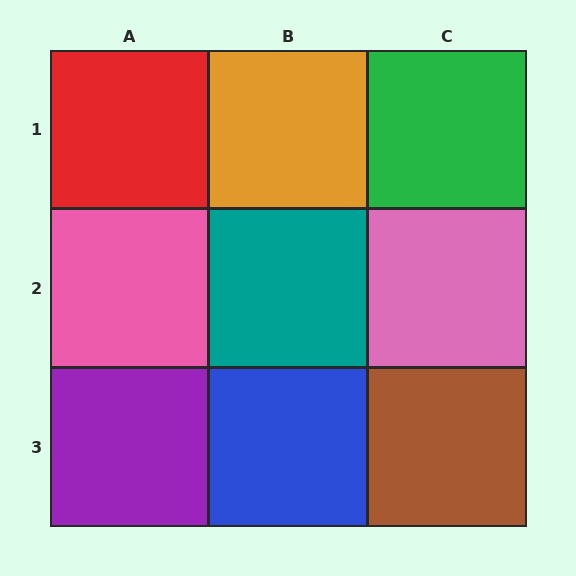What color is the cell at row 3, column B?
Blue.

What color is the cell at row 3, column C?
Brown.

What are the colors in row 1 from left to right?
Red, orange, green.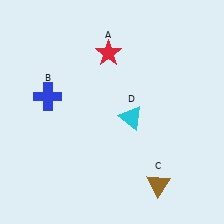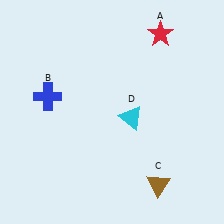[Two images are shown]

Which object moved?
The red star (A) moved right.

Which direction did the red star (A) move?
The red star (A) moved right.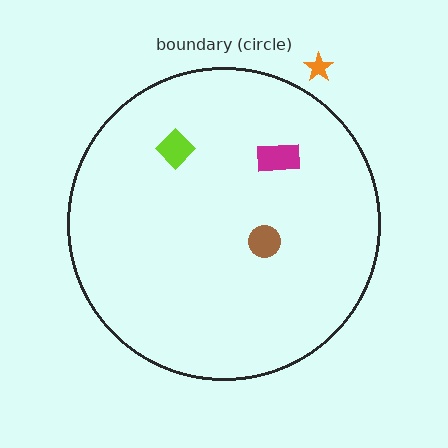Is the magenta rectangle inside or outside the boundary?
Inside.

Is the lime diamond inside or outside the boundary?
Inside.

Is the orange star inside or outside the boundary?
Outside.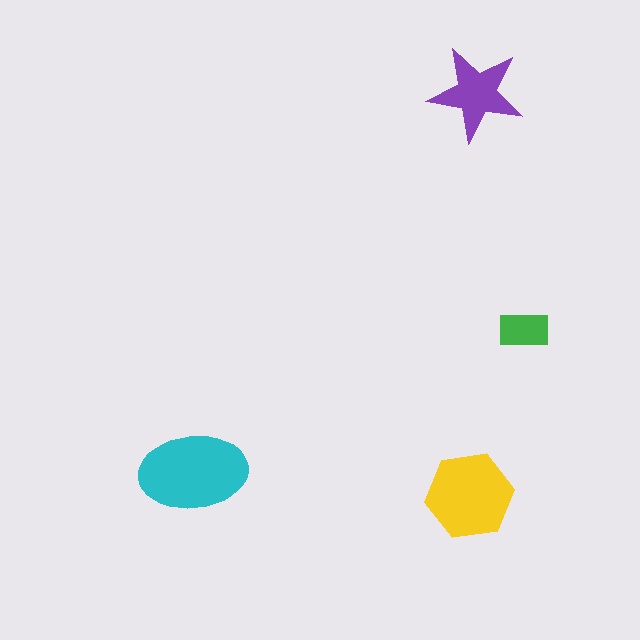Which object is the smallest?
The green rectangle.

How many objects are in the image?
There are 4 objects in the image.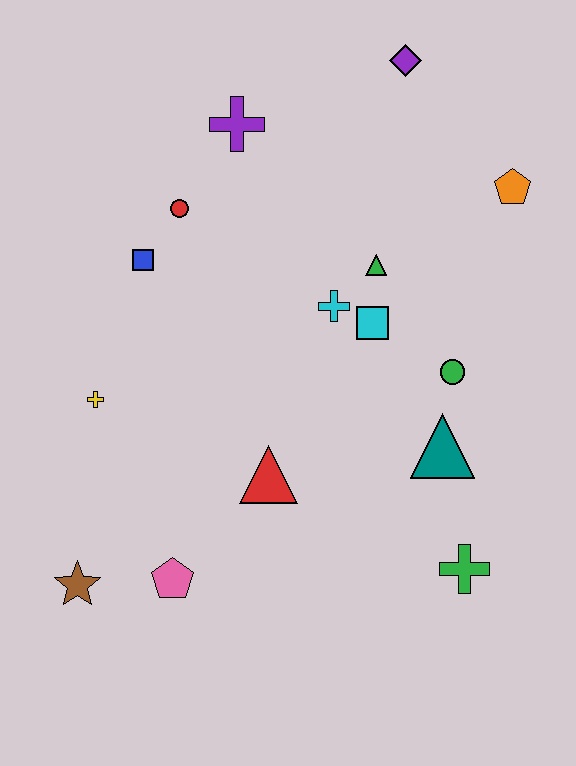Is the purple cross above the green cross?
Yes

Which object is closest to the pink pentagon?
The brown star is closest to the pink pentagon.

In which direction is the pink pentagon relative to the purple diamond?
The pink pentagon is below the purple diamond.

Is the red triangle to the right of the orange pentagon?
No